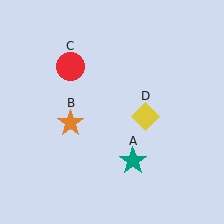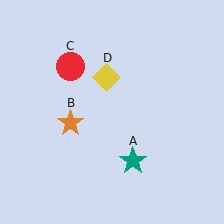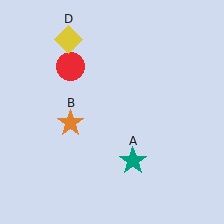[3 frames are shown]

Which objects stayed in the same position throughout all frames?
Teal star (object A) and orange star (object B) and red circle (object C) remained stationary.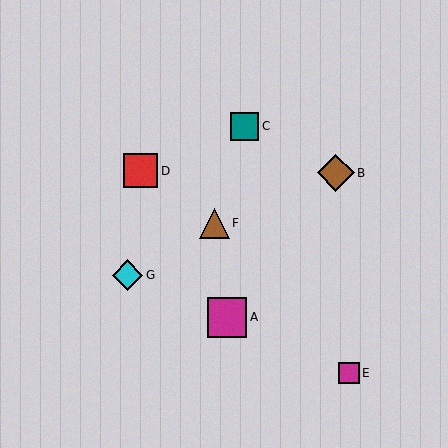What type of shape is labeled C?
Shape C is a teal square.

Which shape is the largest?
The magenta square (labeled A) is the largest.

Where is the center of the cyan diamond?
The center of the cyan diamond is at (128, 275).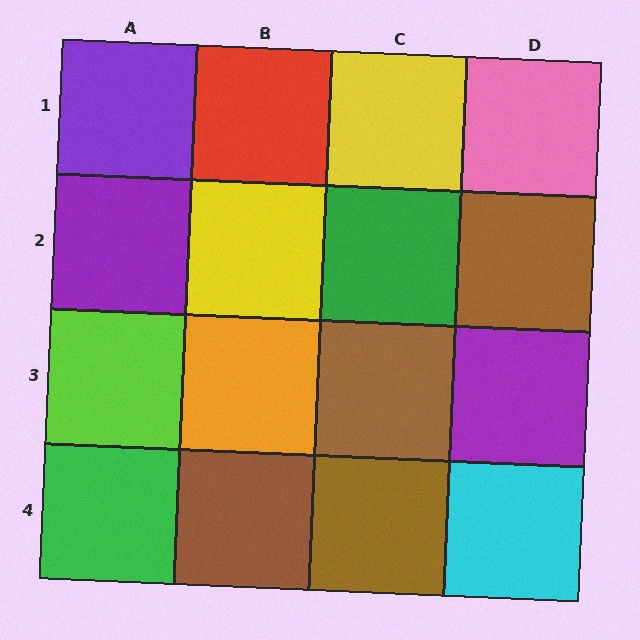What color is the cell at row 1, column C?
Yellow.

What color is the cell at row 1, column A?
Purple.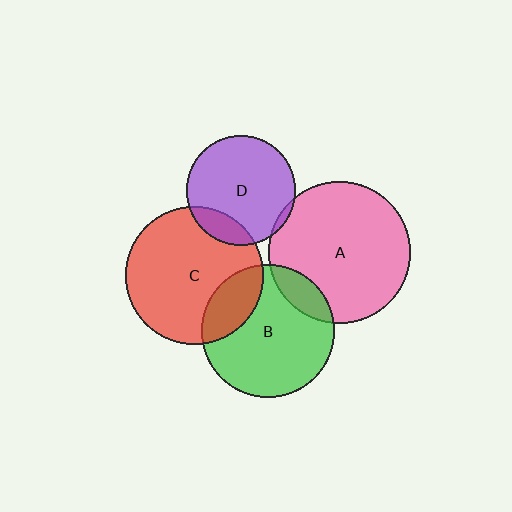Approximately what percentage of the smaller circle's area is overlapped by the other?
Approximately 20%.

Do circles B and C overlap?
Yes.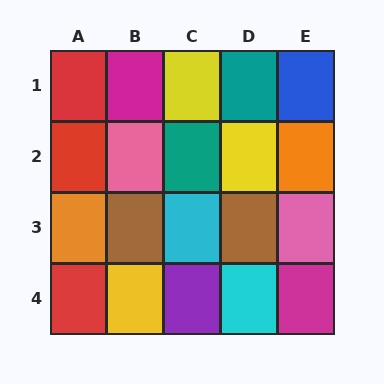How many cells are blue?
1 cell is blue.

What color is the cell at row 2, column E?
Orange.